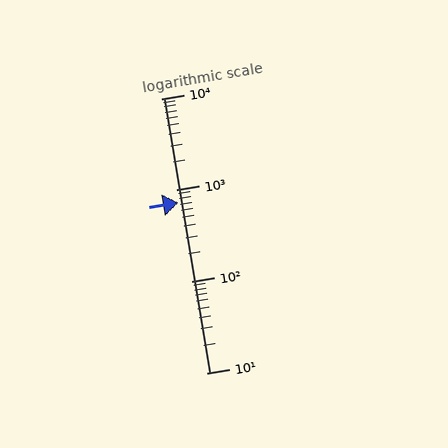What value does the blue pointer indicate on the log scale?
The pointer indicates approximately 730.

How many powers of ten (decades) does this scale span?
The scale spans 3 decades, from 10 to 10000.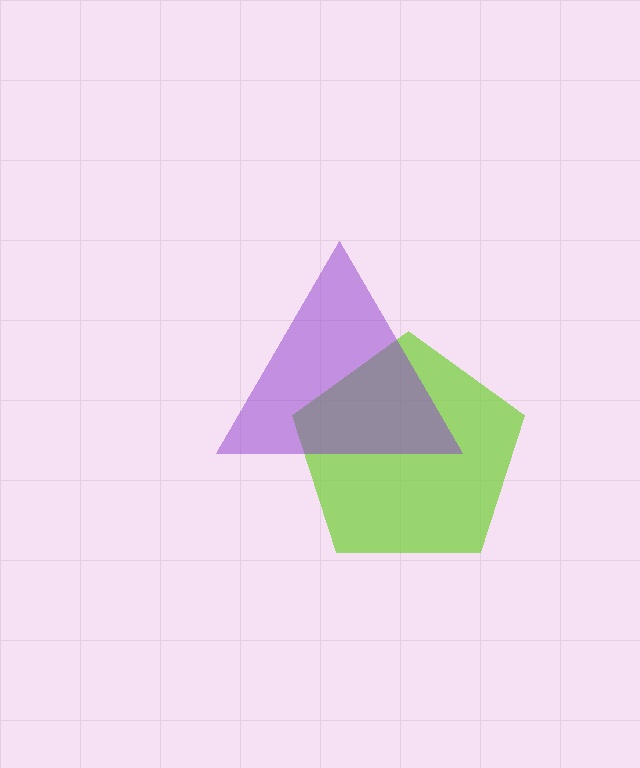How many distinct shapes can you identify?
There are 2 distinct shapes: a lime pentagon, a purple triangle.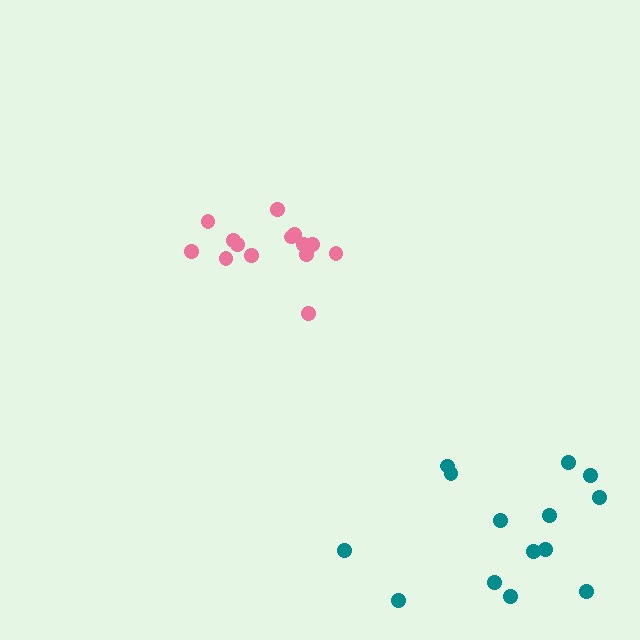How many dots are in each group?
Group 1: 14 dots, Group 2: 14 dots (28 total).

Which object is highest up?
The pink cluster is topmost.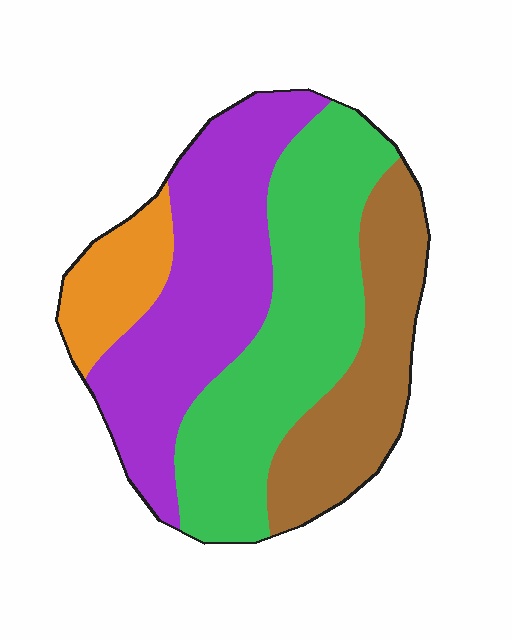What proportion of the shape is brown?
Brown takes up about one fifth (1/5) of the shape.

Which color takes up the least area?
Orange, at roughly 10%.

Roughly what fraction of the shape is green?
Green takes up between a quarter and a half of the shape.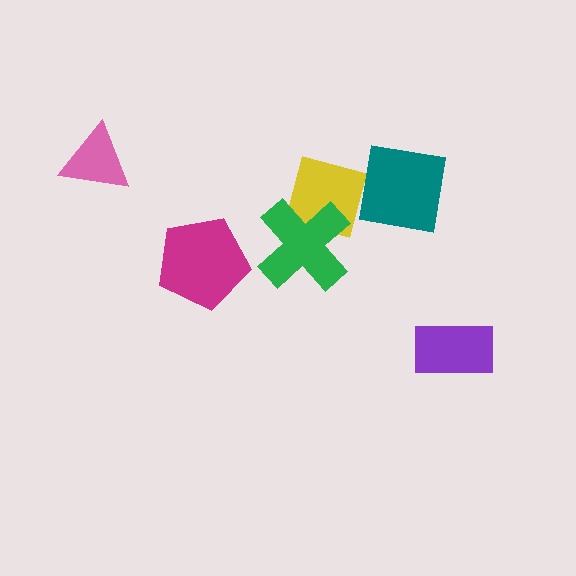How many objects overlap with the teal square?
0 objects overlap with the teal square.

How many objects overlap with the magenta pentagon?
0 objects overlap with the magenta pentagon.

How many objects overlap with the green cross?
1 object overlaps with the green cross.